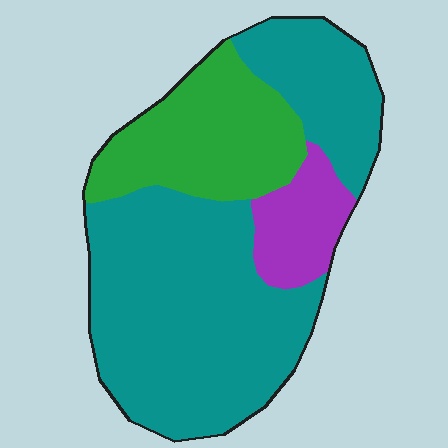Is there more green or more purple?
Green.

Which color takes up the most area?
Teal, at roughly 65%.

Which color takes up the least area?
Purple, at roughly 10%.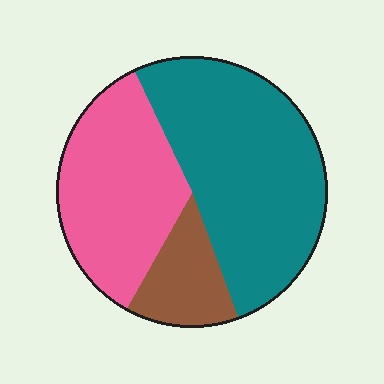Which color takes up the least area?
Brown, at roughly 15%.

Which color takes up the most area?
Teal, at roughly 50%.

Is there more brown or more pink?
Pink.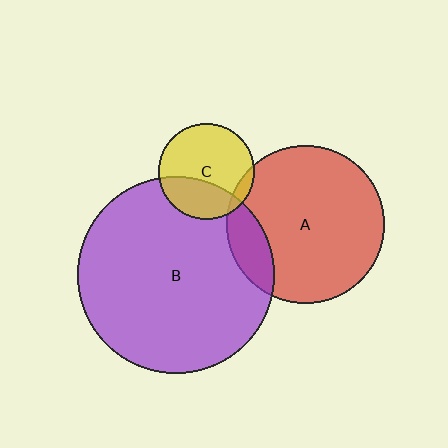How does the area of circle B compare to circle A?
Approximately 1.6 times.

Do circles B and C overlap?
Yes.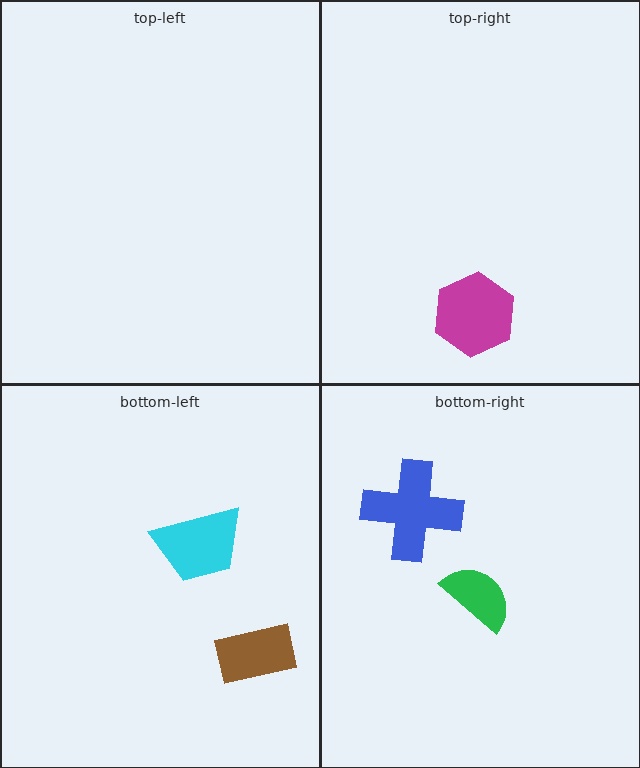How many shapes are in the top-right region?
1.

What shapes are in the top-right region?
The magenta hexagon.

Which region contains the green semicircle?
The bottom-right region.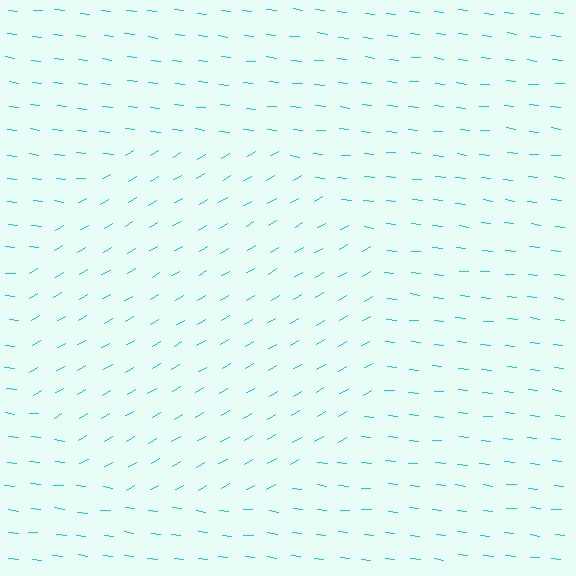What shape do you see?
I see a circle.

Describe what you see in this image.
The image is filled with small cyan line segments. A circle region in the image has lines oriented differently from the surrounding lines, creating a visible texture boundary.